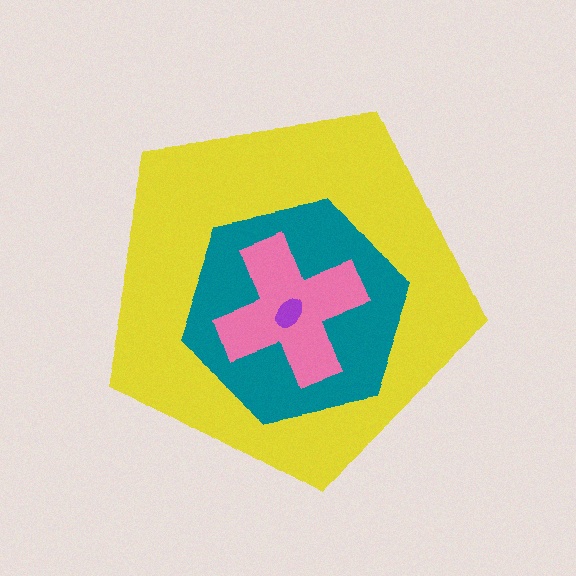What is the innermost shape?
The purple ellipse.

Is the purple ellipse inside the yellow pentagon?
Yes.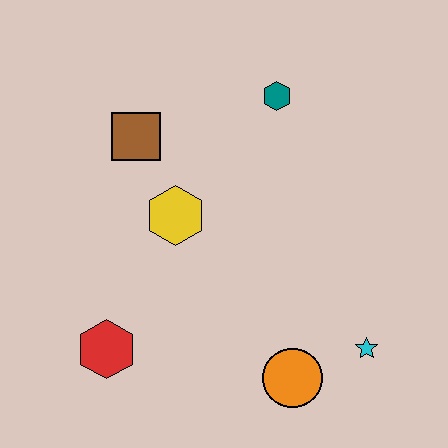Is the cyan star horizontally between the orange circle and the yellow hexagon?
No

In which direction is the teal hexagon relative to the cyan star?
The teal hexagon is above the cyan star.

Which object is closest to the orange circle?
The cyan star is closest to the orange circle.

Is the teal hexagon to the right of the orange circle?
No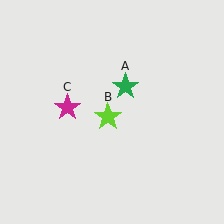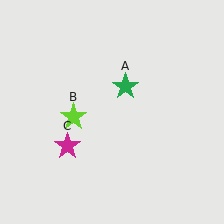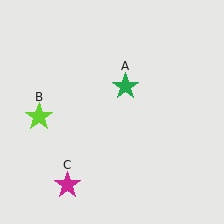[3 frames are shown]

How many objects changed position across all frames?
2 objects changed position: lime star (object B), magenta star (object C).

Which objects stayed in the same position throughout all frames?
Green star (object A) remained stationary.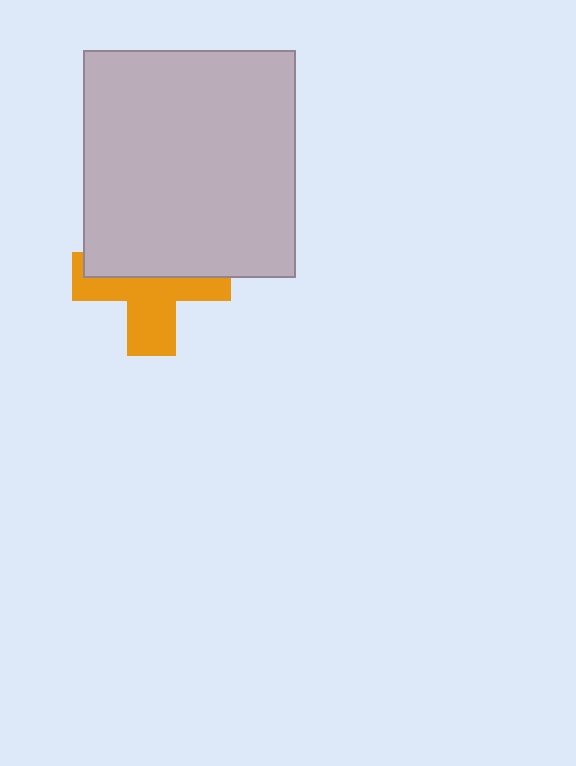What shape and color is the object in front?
The object in front is a light gray rectangle.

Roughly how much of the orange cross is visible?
About half of it is visible (roughly 51%).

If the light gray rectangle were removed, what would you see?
You would see the complete orange cross.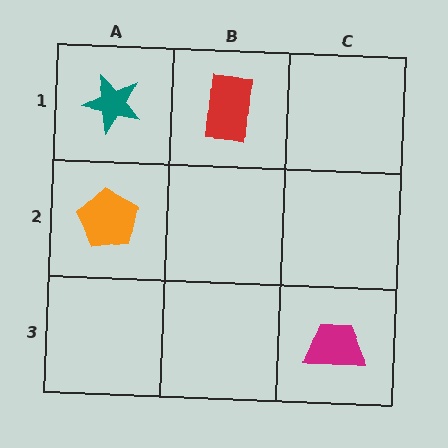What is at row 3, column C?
A magenta trapezoid.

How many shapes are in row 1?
2 shapes.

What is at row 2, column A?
An orange pentagon.